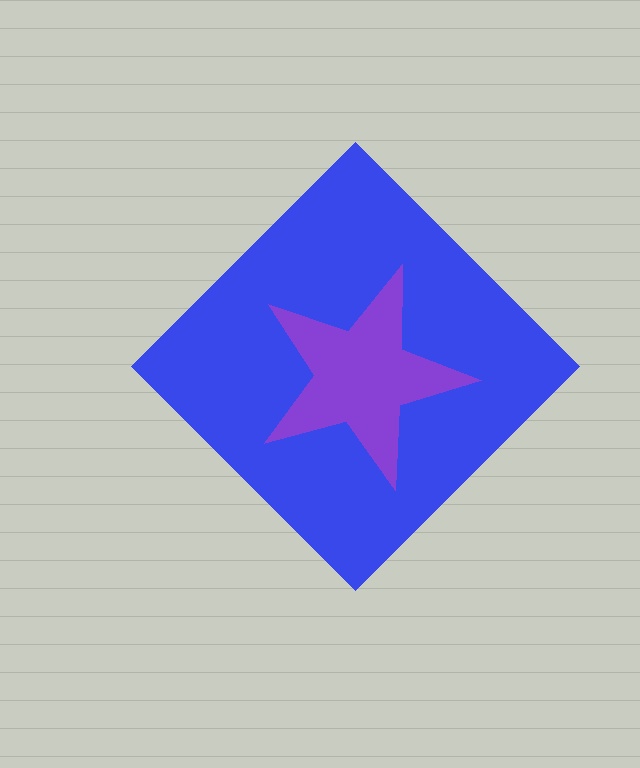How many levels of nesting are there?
2.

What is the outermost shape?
The blue diamond.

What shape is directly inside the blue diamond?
The purple star.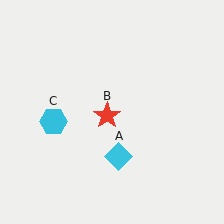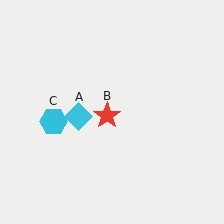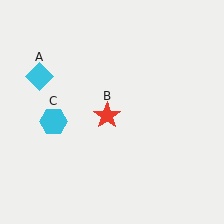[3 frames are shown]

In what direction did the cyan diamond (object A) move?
The cyan diamond (object A) moved up and to the left.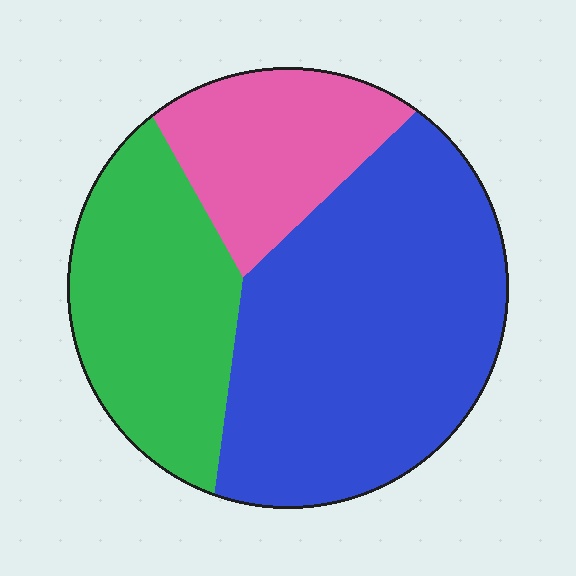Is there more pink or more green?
Green.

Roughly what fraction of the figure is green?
Green takes up about one quarter (1/4) of the figure.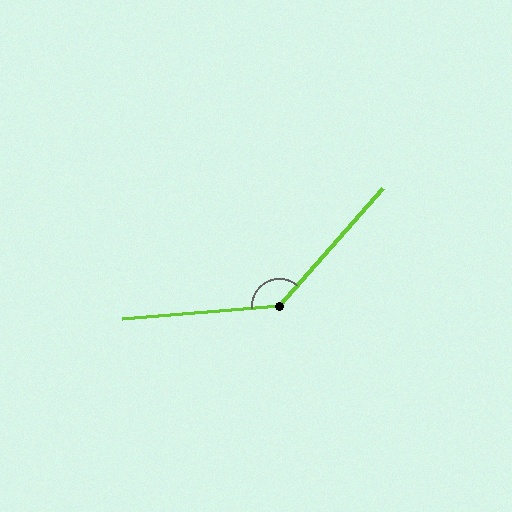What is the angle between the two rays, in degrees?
Approximately 136 degrees.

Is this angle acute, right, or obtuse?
It is obtuse.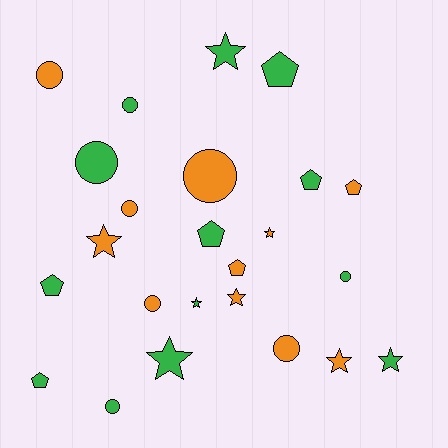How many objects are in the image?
There are 24 objects.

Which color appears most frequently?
Green, with 13 objects.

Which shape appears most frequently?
Circle, with 9 objects.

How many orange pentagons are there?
There are 2 orange pentagons.